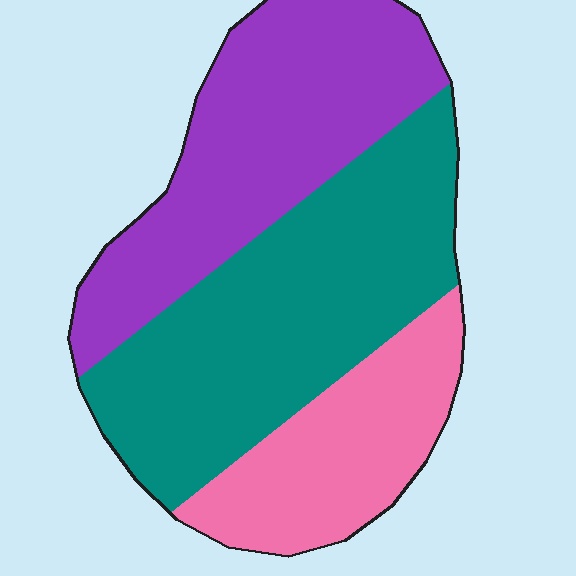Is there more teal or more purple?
Teal.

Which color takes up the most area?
Teal, at roughly 45%.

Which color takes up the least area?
Pink, at roughly 20%.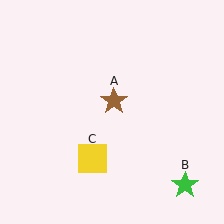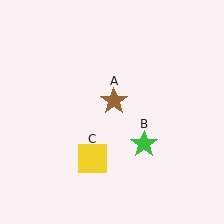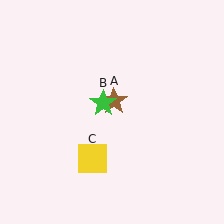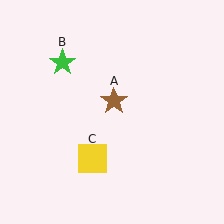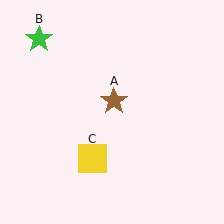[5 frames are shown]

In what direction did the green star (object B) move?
The green star (object B) moved up and to the left.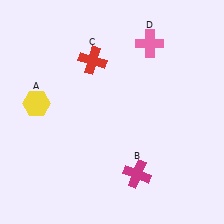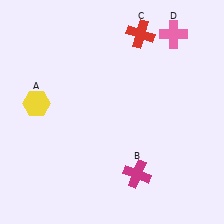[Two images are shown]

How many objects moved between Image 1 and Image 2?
2 objects moved between the two images.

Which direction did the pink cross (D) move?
The pink cross (D) moved right.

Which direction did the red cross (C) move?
The red cross (C) moved right.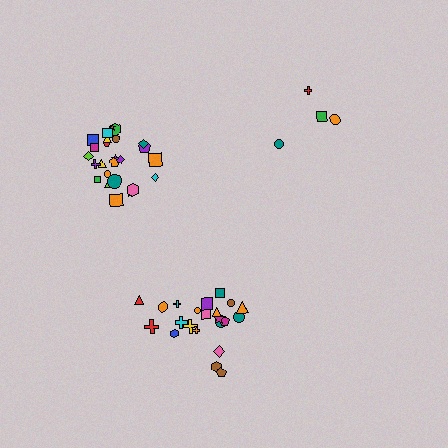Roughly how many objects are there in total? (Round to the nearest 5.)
Roughly 50 objects in total.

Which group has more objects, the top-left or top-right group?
The top-left group.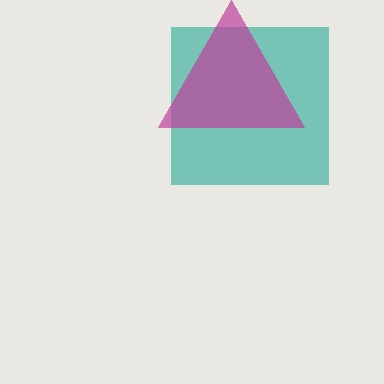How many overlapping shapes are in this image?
There are 2 overlapping shapes in the image.